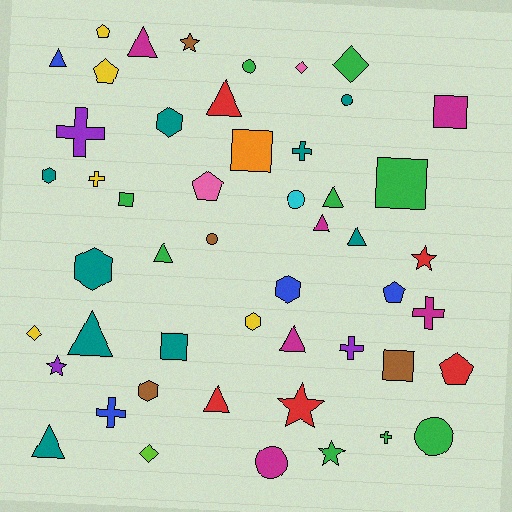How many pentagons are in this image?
There are 5 pentagons.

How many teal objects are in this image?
There are 9 teal objects.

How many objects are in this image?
There are 50 objects.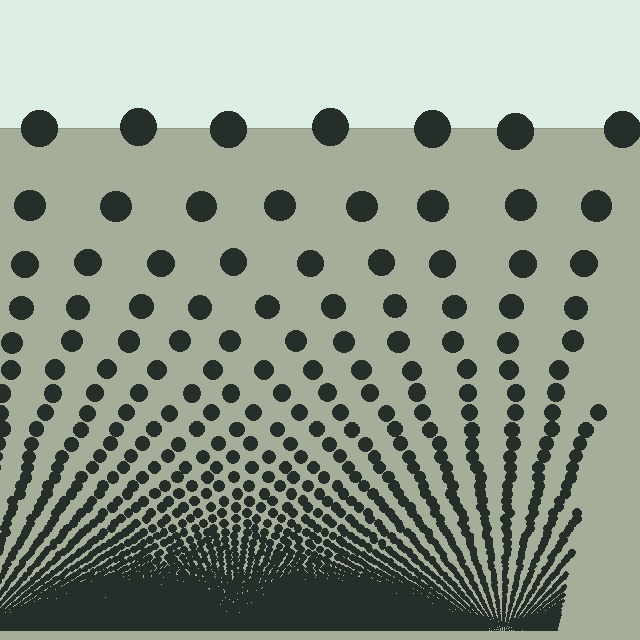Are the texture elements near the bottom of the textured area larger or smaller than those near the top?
Smaller. The gradient is inverted — elements near the bottom are smaller and denser.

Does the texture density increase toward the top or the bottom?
Density increases toward the bottom.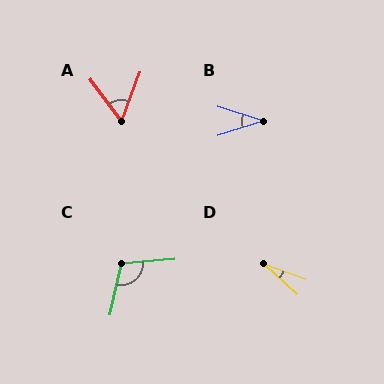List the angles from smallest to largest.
D (22°), B (35°), A (57°), C (108°).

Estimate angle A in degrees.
Approximately 57 degrees.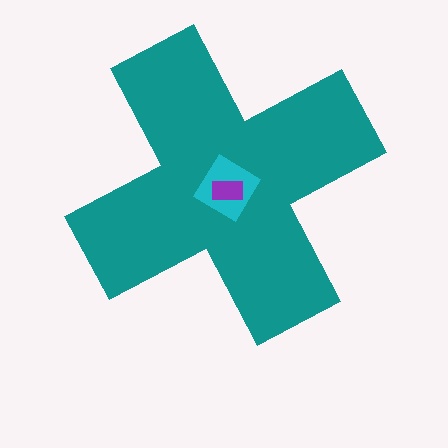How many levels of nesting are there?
3.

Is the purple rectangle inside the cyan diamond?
Yes.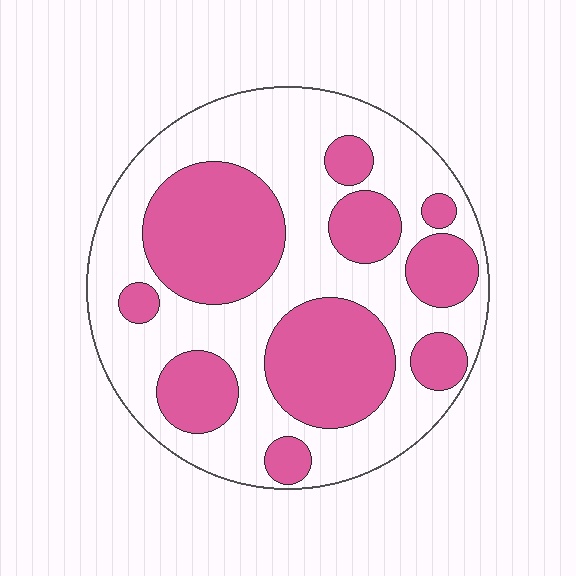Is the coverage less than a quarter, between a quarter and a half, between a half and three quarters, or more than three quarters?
Between a quarter and a half.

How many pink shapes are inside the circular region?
10.